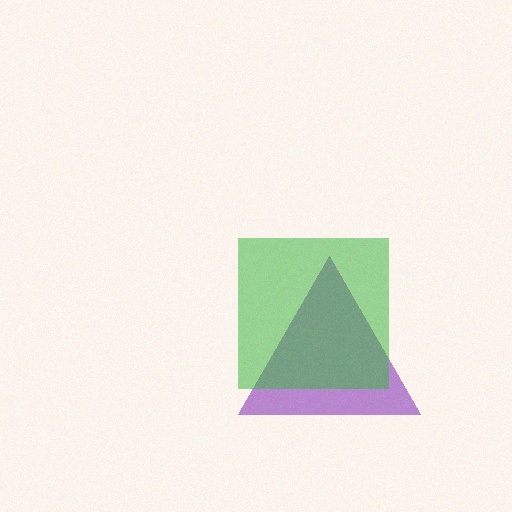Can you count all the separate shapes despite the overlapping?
Yes, there are 2 separate shapes.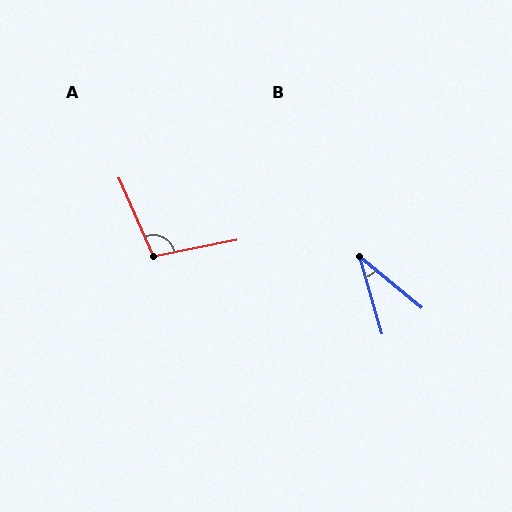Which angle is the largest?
A, at approximately 103 degrees.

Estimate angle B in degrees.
Approximately 34 degrees.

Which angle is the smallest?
B, at approximately 34 degrees.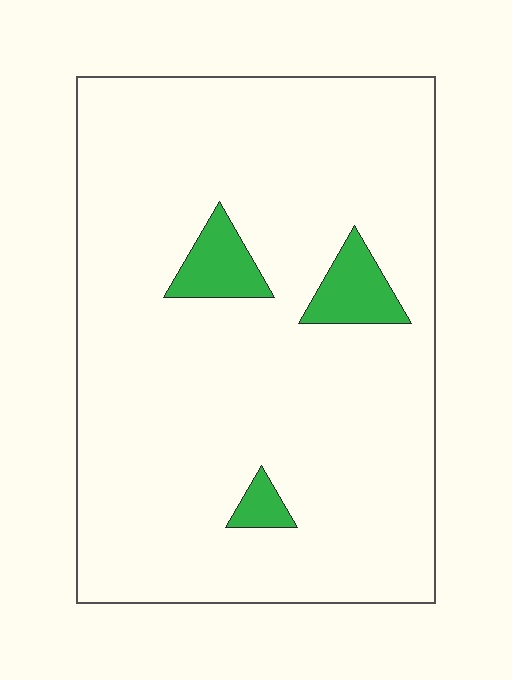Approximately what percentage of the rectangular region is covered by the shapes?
Approximately 5%.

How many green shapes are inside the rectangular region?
3.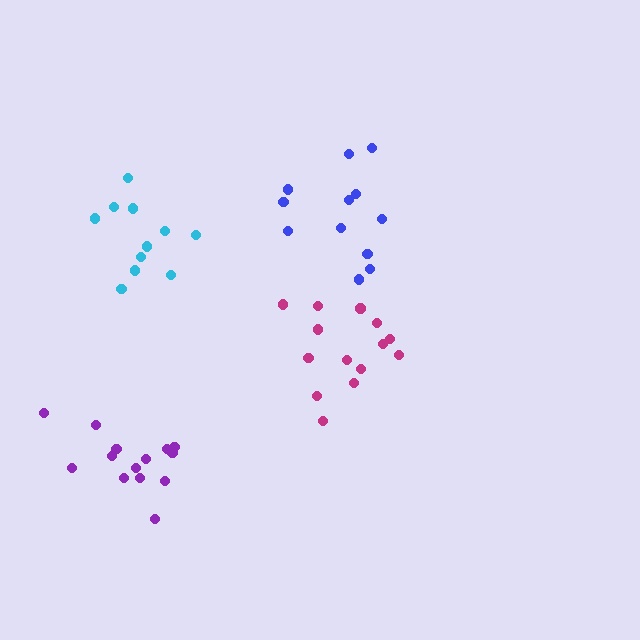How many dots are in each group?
Group 1: 14 dots, Group 2: 11 dots, Group 3: 12 dots, Group 4: 14 dots (51 total).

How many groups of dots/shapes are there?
There are 4 groups.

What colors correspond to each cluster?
The clusters are colored: magenta, cyan, blue, purple.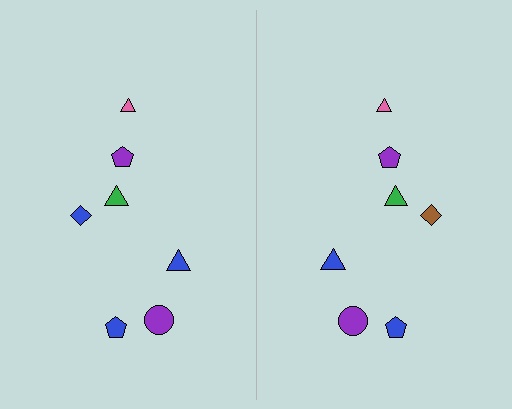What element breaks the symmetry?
The brown diamond on the right side breaks the symmetry — its mirror counterpart is blue.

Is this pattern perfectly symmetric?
No, the pattern is not perfectly symmetric. The brown diamond on the right side breaks the symmetry — its mirror counterpart is blue.